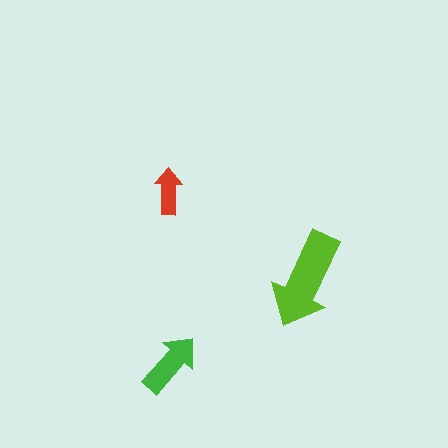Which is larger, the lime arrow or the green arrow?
The lime one.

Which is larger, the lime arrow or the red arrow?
The lime one.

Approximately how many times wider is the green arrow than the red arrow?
About 1.5 times wider.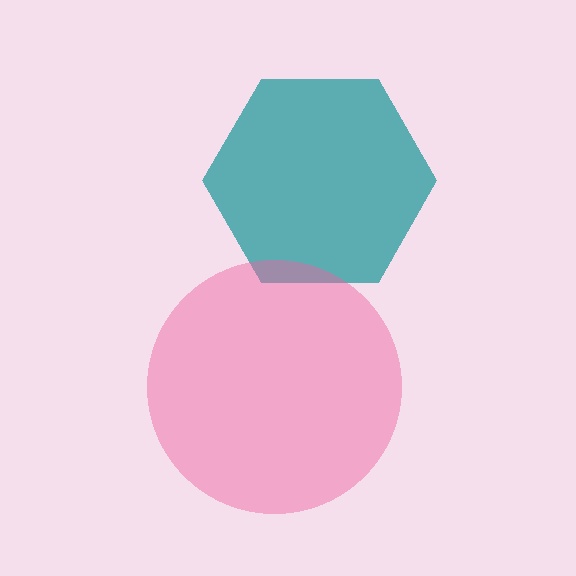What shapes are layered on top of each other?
The layered shapes are: a teal hexagon, a pink circle.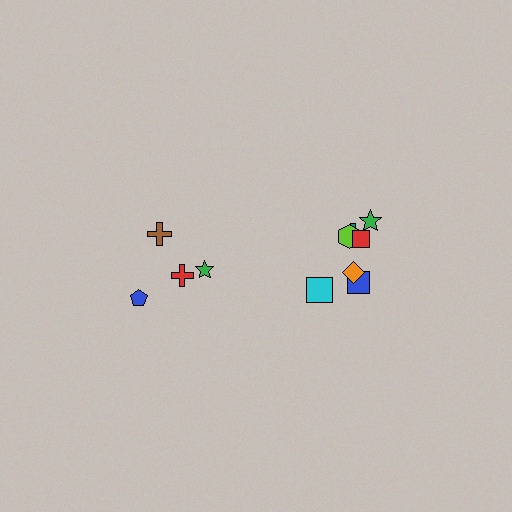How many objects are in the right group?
There are 7 objects.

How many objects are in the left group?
There are 4 objects.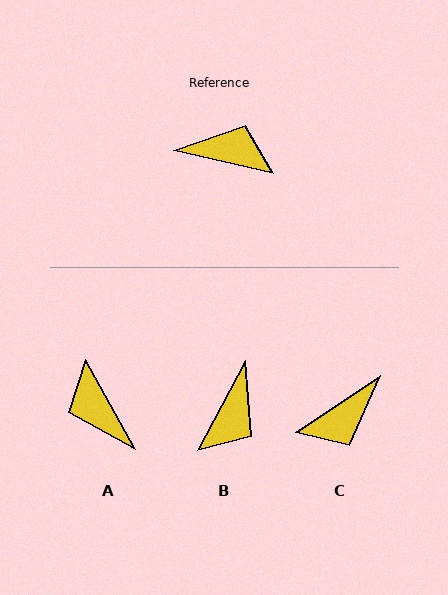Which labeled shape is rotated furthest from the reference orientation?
C, about 133 degrees away.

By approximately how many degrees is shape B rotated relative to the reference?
Approximately 105 degrees clockwise.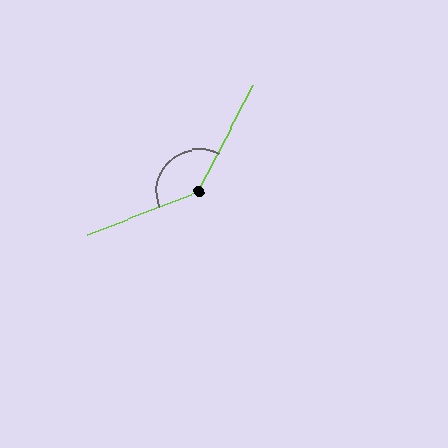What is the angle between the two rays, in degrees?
Approximately 138 degrees.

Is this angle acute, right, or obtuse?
It is obtuse.